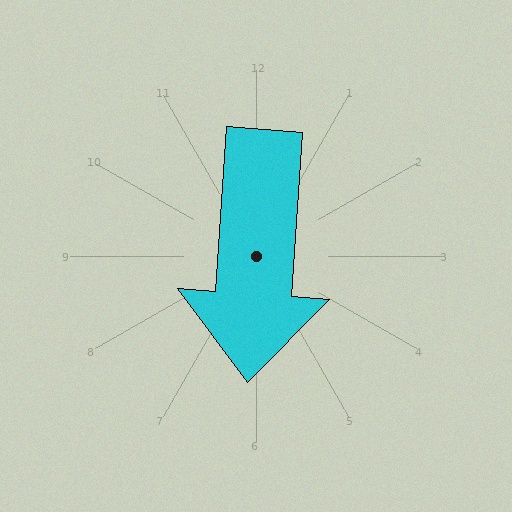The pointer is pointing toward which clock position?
Roughly 6 o'clock.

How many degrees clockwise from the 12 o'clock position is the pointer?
Approximately 184 degrees.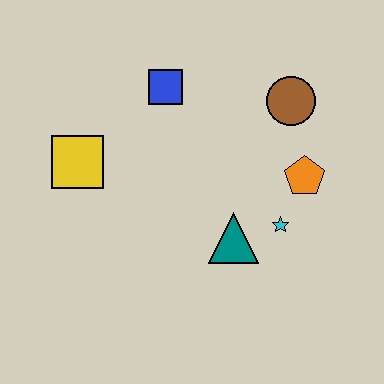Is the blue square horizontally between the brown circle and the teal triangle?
No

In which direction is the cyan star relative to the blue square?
The cyan star is below the blue square.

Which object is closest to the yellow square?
The blue square is closest to the yellow square.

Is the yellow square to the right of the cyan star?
No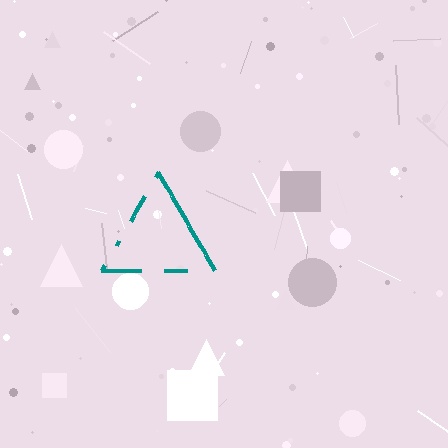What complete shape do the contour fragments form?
The contour fragments form a triangle.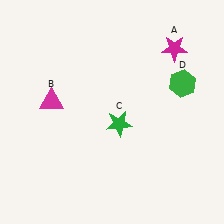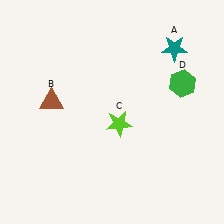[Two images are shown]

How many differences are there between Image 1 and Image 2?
There are 3 differences between the two images.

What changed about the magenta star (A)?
In Image 1, A is magenta. In Image 2, it changed to teal.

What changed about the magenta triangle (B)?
In Image 1, B is magenta. In Image 2, it changed to brown.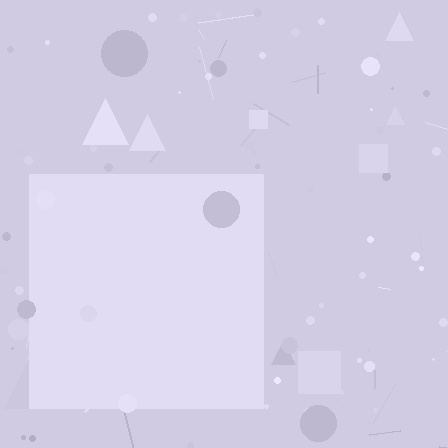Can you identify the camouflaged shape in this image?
The camouflaged shape is a square.